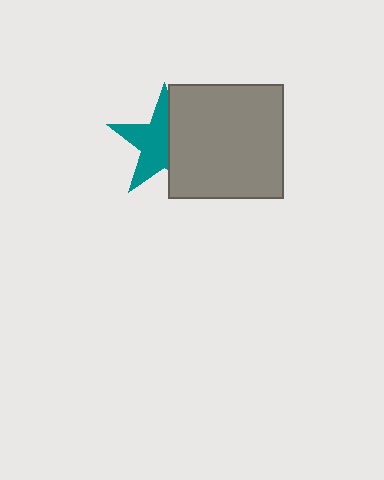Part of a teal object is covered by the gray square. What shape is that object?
It is a star.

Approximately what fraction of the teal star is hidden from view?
Roughly 44% of the teal star is hidden behind the gray square.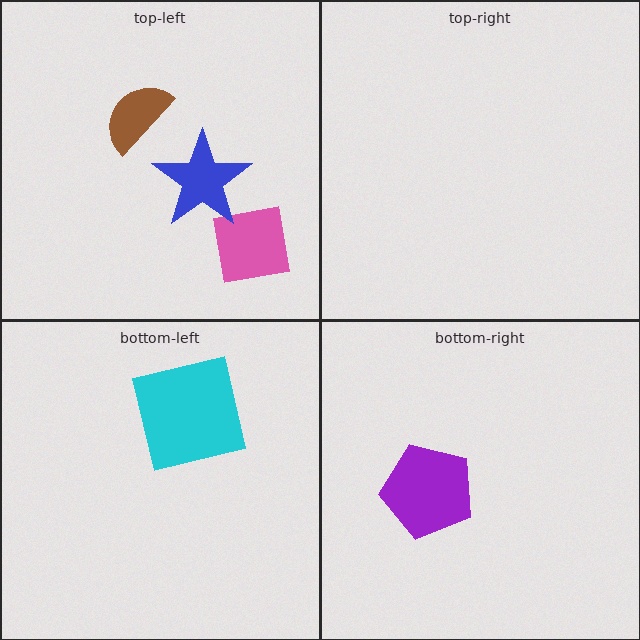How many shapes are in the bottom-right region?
1.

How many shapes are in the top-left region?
3.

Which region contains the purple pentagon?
The bottom-right region.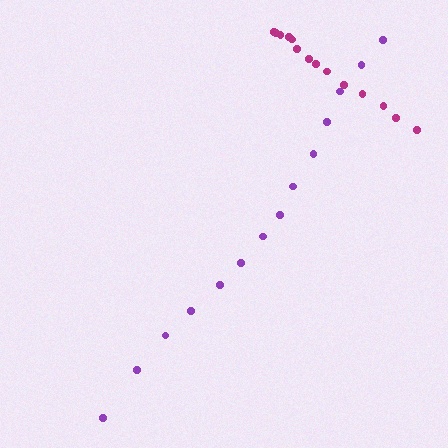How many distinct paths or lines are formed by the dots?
There are 2 distinct paths.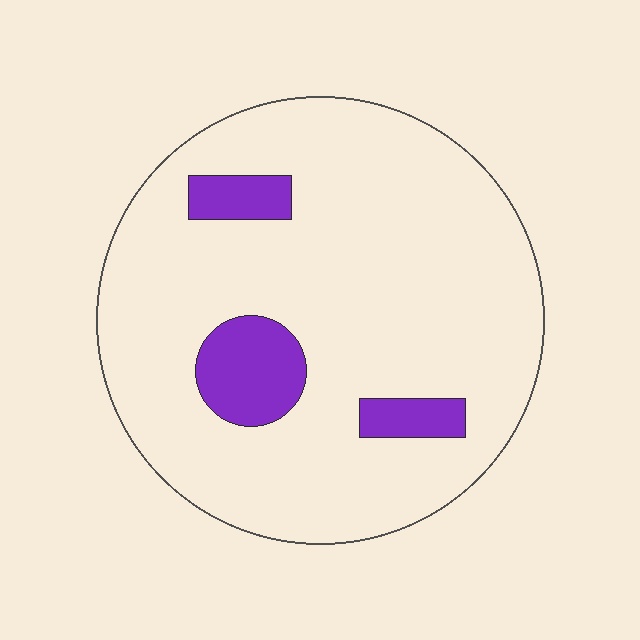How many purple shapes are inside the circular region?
3.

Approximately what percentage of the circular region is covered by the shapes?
Approximately 10%.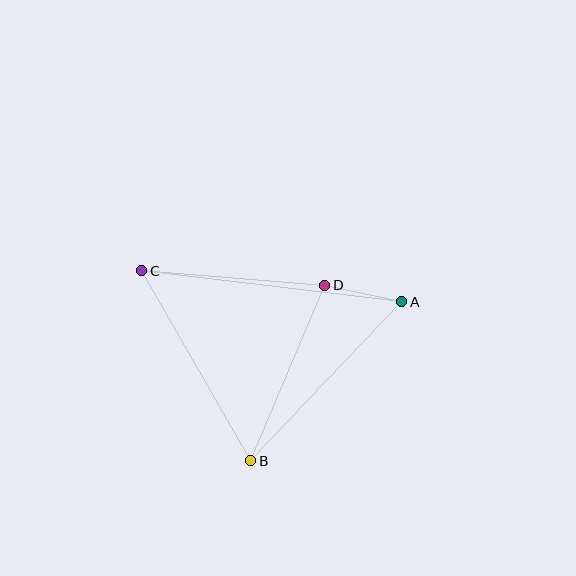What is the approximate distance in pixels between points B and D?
The distance between B and D is approximately 190 pixels.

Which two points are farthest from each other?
Points A and C are farthest from each other.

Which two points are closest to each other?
Points A and D are closest to each other.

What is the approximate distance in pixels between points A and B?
The distance between A and B is approximately 219 pixels.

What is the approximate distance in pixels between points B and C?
The distance between B and C is approximately 219 pixels.